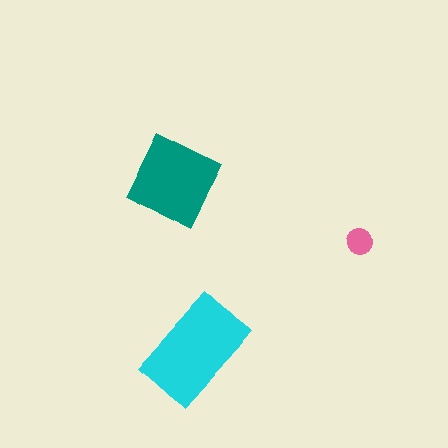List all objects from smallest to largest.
The pink circle, the teal diamond, the cyan rectangle.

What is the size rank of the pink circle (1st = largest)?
3rd.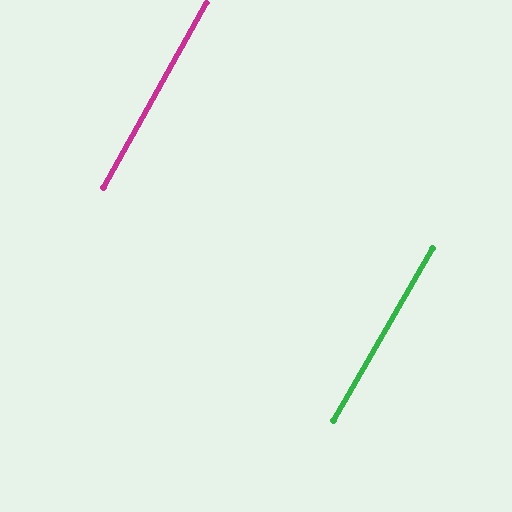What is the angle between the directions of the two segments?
Approximately 0 degrees.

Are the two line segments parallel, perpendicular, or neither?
Parallel — their directions differ by only 0.5°.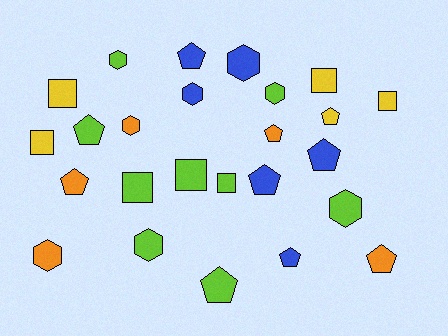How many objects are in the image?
There are 25 objects.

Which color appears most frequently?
Lime, with 9 objects.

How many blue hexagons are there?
There are 2 blue hexagons.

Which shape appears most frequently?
Pentagon, with 10 objects.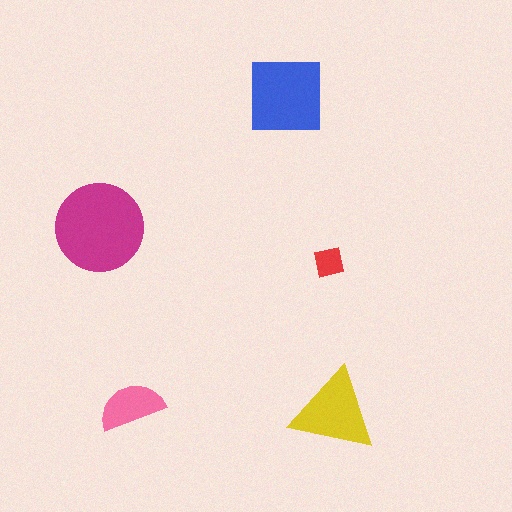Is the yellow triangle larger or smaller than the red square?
Larger.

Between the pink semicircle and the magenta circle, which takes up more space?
The magenta circle.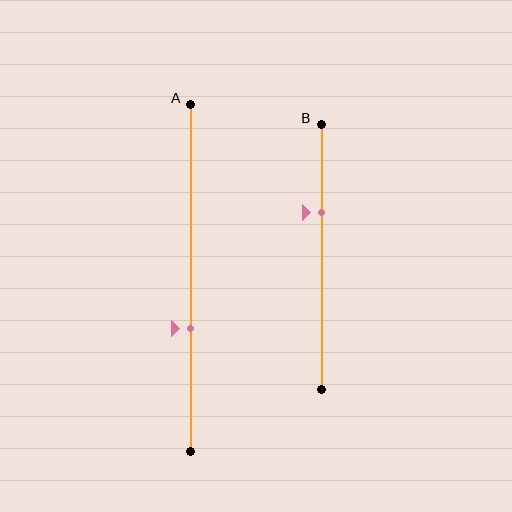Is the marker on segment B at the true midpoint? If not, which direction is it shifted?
No, the marker on segment B is shifted upward by about 17% of the segment length.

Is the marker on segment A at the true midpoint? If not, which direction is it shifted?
No, the marker on segment A is shifted downward by about 15% of the segment length.